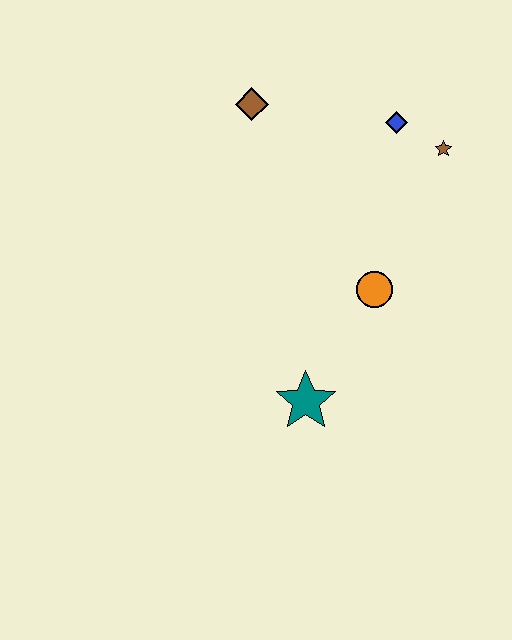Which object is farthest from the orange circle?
The brown diamond is farthest from the orange circle.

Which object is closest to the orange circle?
The teal star is closest to the orange circle.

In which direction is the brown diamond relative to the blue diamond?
The brown diamond is to the left of the blue diamond.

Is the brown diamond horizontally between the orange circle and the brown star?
No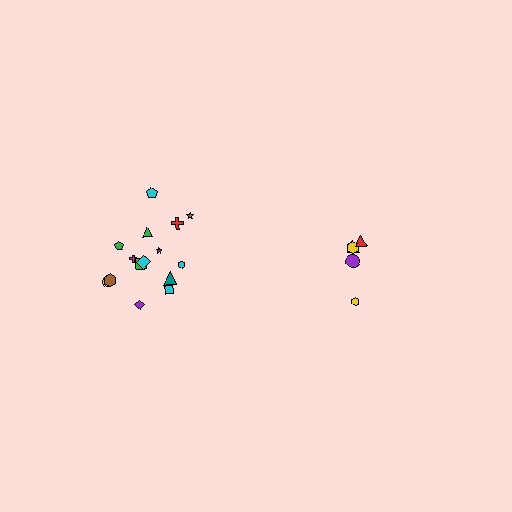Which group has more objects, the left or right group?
The left group.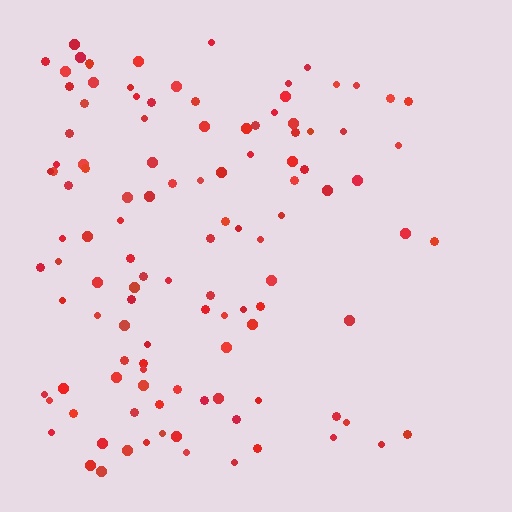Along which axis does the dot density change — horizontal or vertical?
Horizontal.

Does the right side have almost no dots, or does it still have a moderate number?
Still a moderate number, just noticeably fewer than the left.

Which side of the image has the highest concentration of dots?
The left.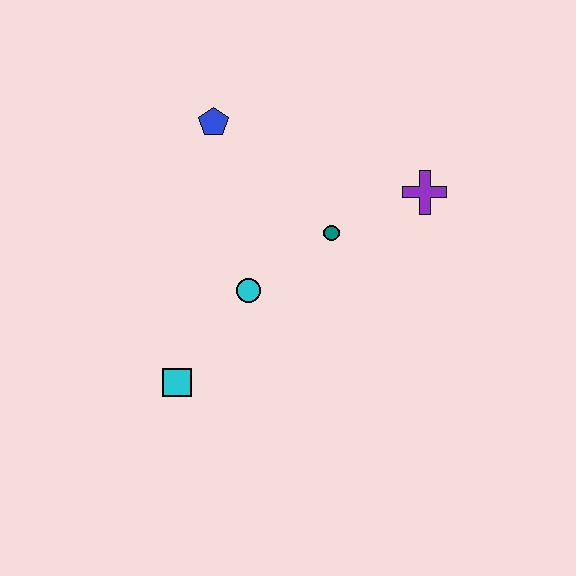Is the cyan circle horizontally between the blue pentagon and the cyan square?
No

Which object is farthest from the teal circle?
The cyan square is farthest from the teal circle.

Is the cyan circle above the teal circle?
No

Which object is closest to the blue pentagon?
The teal circle is closest to the blue pentagon.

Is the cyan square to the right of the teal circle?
No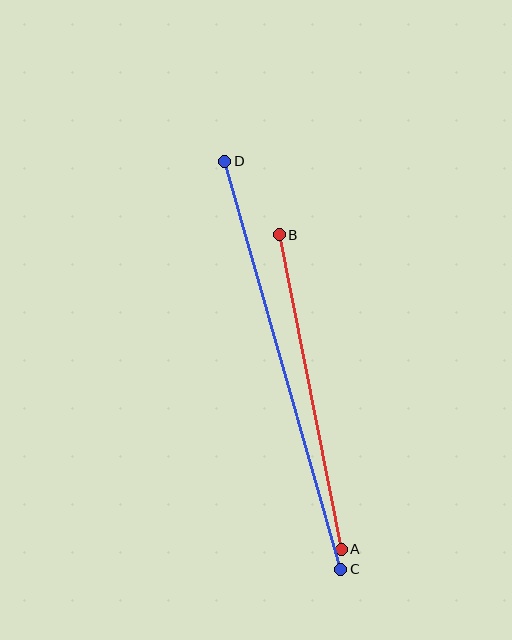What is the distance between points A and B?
The distance is approximately 321 pixels.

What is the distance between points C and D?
The distance is approximately 424 pixels.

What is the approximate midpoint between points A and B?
The midpoint is at approximately (310, 392) pixels.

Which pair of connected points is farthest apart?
Points C and D are farthest apart.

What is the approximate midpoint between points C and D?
The midpoint is at approximately (283, 365) pixels.